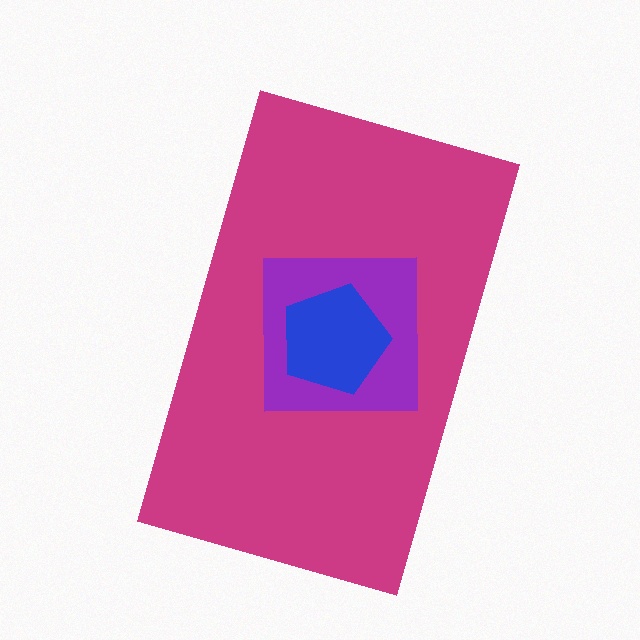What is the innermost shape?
The blue pentagon.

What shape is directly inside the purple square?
The blue pentagon.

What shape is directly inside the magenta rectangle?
The purple square.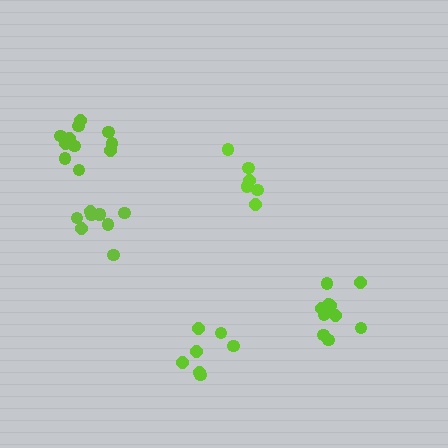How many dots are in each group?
Group 1: 10 dots, Group 2: 11 dots, Group 3: 6 dots, Group 4: 11 dots, Group 5: 7 dots (45 total).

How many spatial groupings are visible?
There are 5 spatial groupings.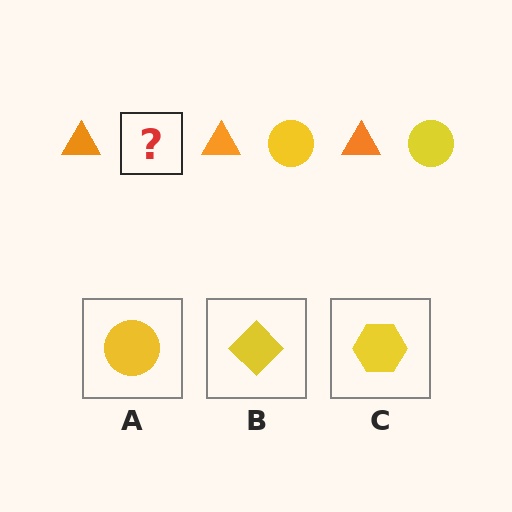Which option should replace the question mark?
Option A.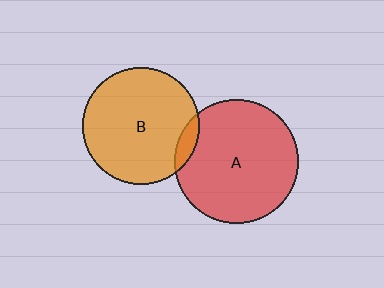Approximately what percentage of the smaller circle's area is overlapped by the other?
Approximately 10%.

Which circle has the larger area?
Circle A (red).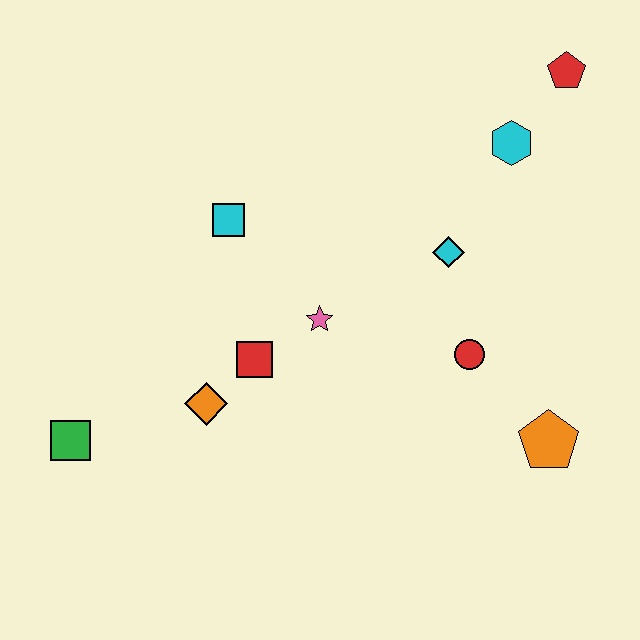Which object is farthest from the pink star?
The red pentagon is farthest from the pink star.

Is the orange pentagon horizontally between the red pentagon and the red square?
Yes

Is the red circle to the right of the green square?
Yes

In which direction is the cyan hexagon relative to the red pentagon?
The cyan hexagon is below the red pentagon.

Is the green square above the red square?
No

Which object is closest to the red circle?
The cyan diamond is closest to the red circle.